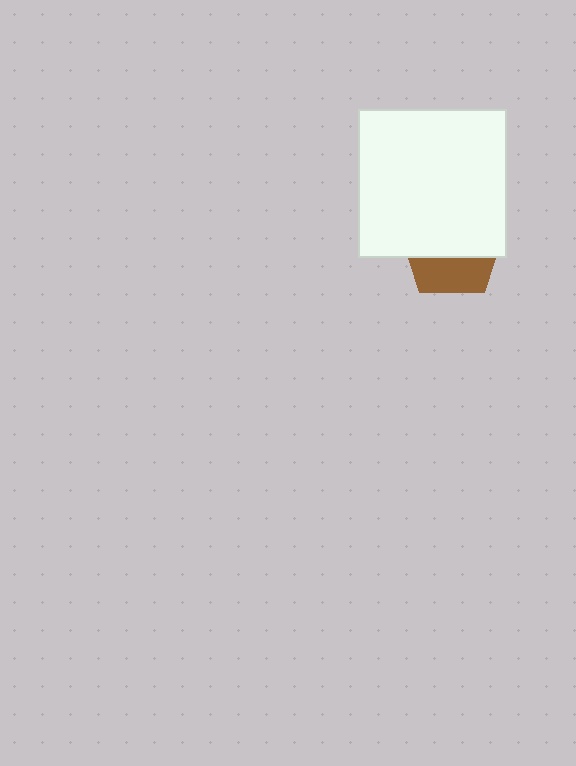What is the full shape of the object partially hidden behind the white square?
The partially hidden object is a brown pentagon.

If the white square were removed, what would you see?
You would see the complete brown pentagon.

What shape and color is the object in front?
The object in front is a white square.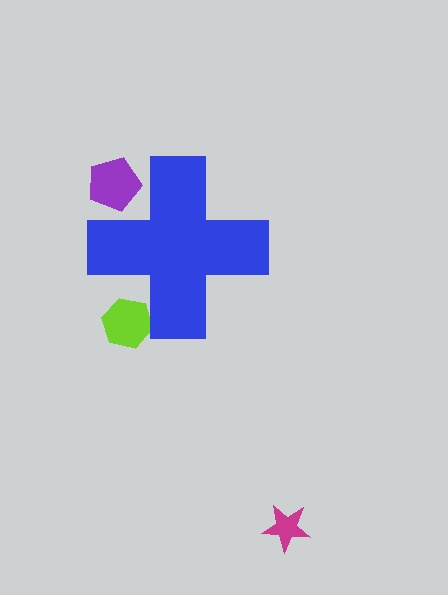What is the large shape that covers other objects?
A blue cross.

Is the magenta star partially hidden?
No, the magenta star is fully visible.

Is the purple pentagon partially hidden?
Yes, the purple pentagon is partially hidden behind the blue cross.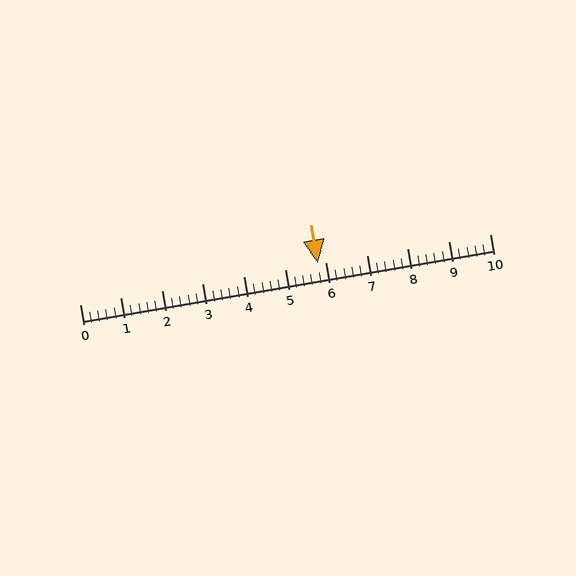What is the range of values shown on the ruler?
The ruler shows values from 0 to 10.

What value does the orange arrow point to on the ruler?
The orange arrow points to approximately 5.8.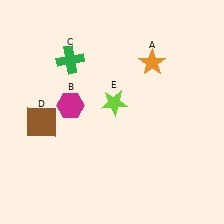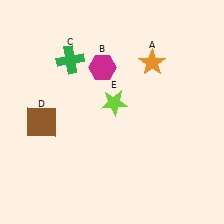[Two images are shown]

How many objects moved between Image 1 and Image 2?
1 object moved between the two images.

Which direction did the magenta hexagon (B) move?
The magenta hexagon (B) moved up.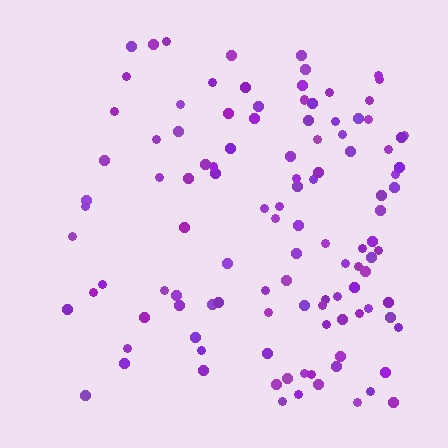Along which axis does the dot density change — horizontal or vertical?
Horizontal.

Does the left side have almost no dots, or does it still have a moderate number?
Still a moderate number, just noticeably fewer than the right.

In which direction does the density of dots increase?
From left to right, with the right side densest.